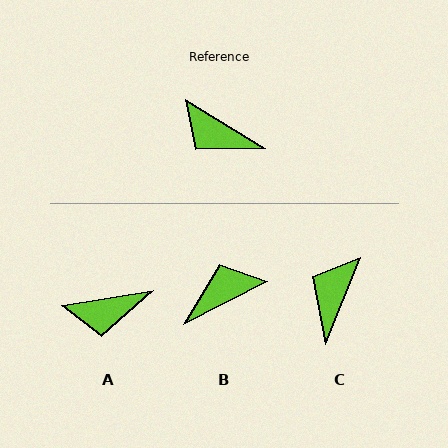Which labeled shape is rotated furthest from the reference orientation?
B, about 121 degrees away.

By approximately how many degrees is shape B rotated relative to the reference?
Approximately 121 degrees clockwise.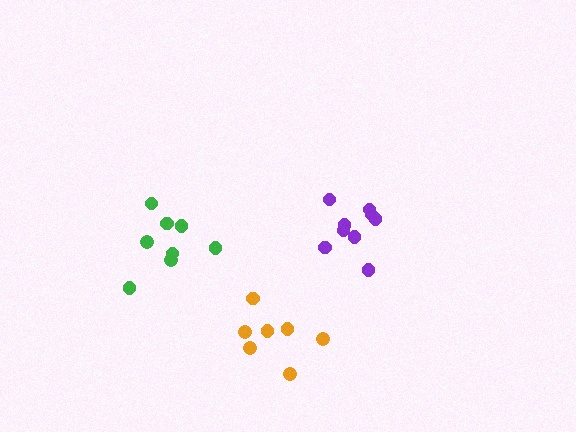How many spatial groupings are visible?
There are 3 spatial groupings.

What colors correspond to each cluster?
The clusters are colored: purple, orange, green.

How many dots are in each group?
Group 1: 9 dots, Group 2: 7 dots, Group 3: 8 dots (24 total).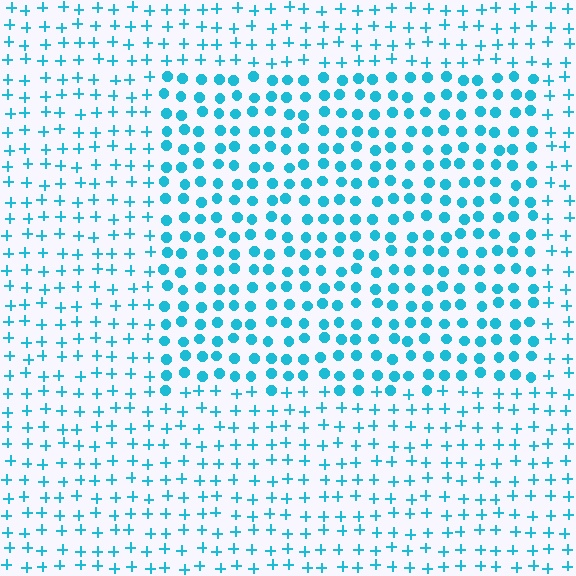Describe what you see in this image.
The image is filled with small cyan elements arranged in a uniform grid. A rectangle-shaped region contains circles, while the surrounding area contains plus signs. The boundary is defined purely by the change in element shape.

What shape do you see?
I see a rectangle.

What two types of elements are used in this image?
The image uses circles inside the rectangle region and plus signs outside it.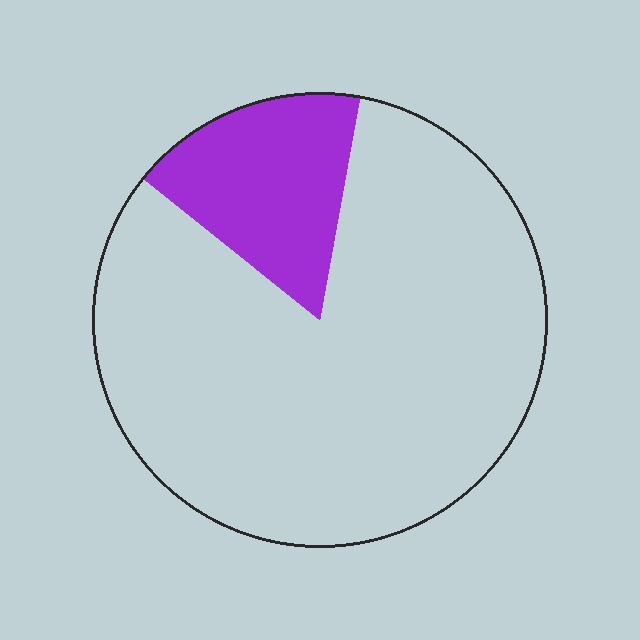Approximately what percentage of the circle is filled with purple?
Approximately 15%.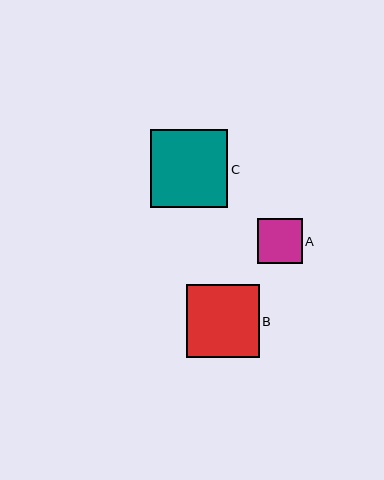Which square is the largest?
Square C is the largest with a size of approximately 77 pixels.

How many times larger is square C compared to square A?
Square C is approximately 1.7 times the size of square A.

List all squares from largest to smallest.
From largest to smallest: C, B, A.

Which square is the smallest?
Square A is the smallest with a size of approximately 45 pixels.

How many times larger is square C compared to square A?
Square C is approximately 1.7 times the size of square A.